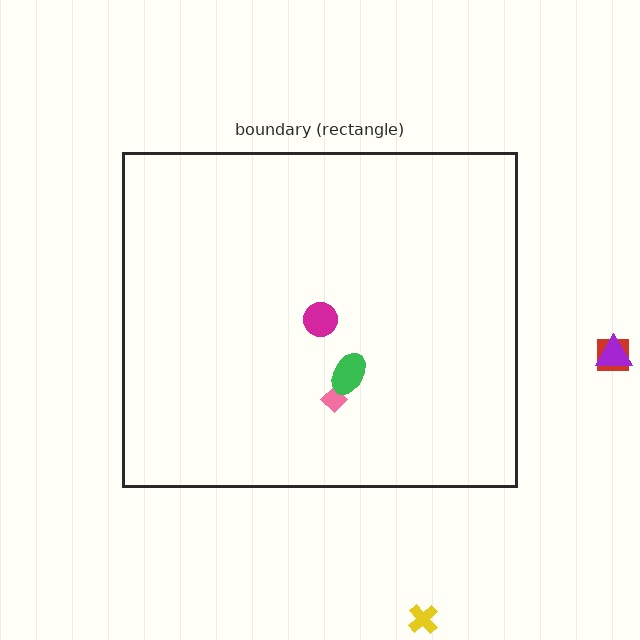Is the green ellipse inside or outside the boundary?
Inside.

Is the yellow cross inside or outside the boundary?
Outside.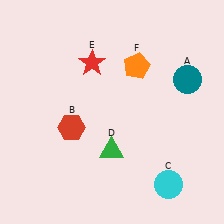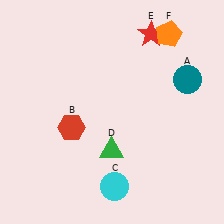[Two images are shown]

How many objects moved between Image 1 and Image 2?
3 objects moved between the two images.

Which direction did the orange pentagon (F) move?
The orange pentagon (F) moved right.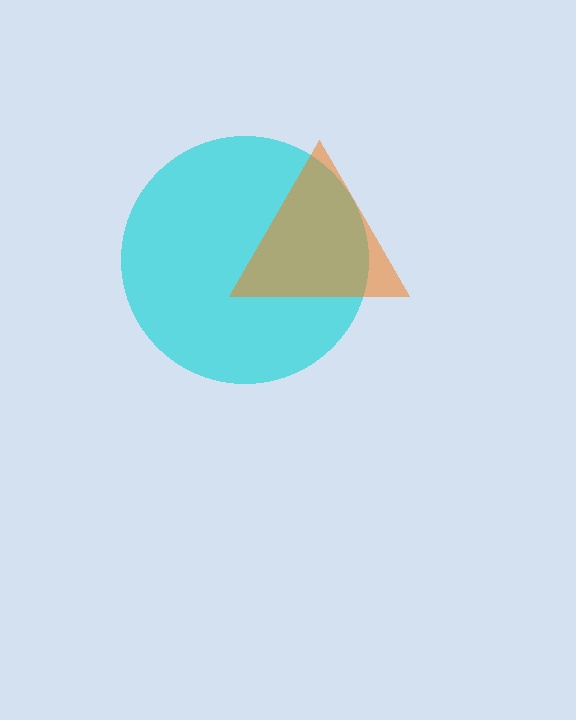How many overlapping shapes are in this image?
There are 2 overlapping shapes in the image.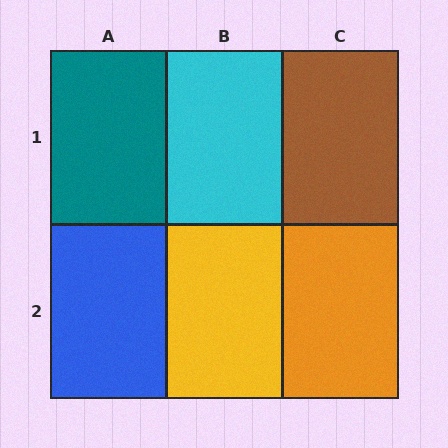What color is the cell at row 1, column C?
Brown.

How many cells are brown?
1 cell is brown.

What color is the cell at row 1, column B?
Cyan.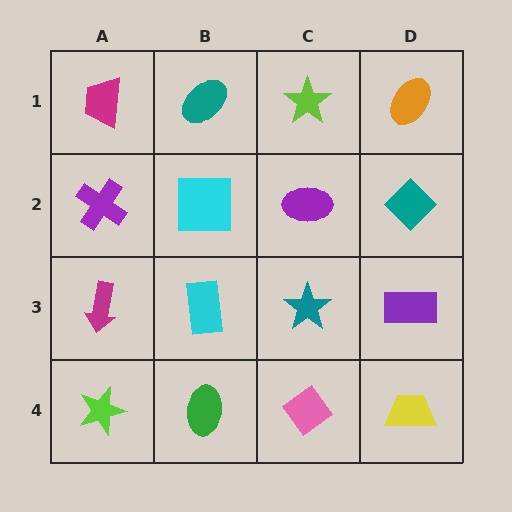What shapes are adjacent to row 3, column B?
A cyan square (row 2, column B), a green ellipse (row 4, column B), a magenta arrow (row 3, column A), a teal star (row 3, column C).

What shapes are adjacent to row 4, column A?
A magenta arrow (row 3, column A), a green ellipse (row 4, column B).